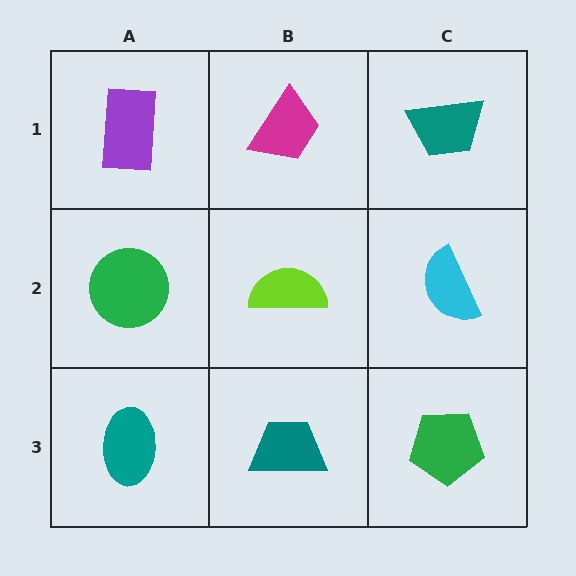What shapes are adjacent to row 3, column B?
A lime semicircle (row 2, column B), a teal ellipse (row 3, column A), a green pentagon (row 3, column C).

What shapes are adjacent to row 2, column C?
A teal trapezoid (row 1, column C), a green pentagon (row 3, column C), a lime semicircle (row 2, column B).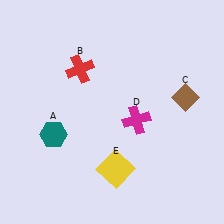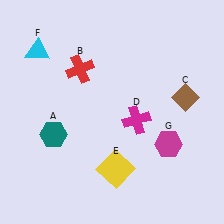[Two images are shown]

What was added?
A cyan triangle (F), a magenta hexagon (G) were added in Image 2.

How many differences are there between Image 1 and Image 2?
There are 2 differences between the two images.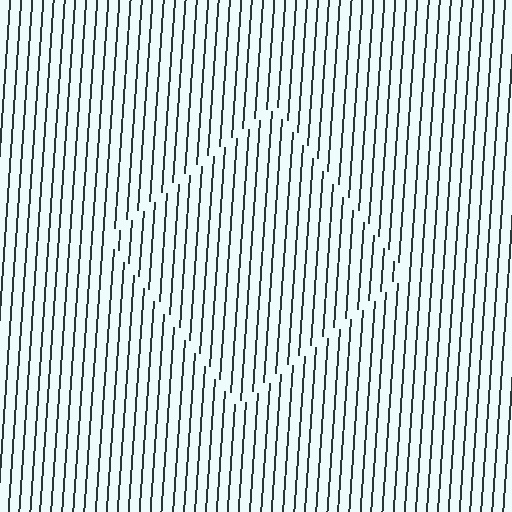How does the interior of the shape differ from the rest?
The interior of the shape contains the same grating, shifted by half a period — the contour is defined by the phase discontinuity where line-ends from the inner and outer gratings abut.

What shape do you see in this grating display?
An illusory square. The interior of the shape contains the same grating, shifted by half a period — the contour is defined by the phase discontinuity where line-ends from the inner and outer gratings abut.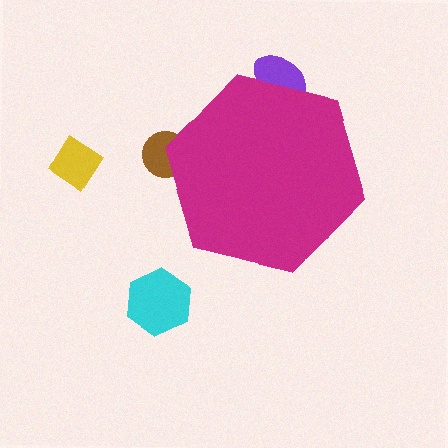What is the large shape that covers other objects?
A magenta hexagon.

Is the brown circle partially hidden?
Yes, the brown circle is partially hidden behind the magenta hexagon.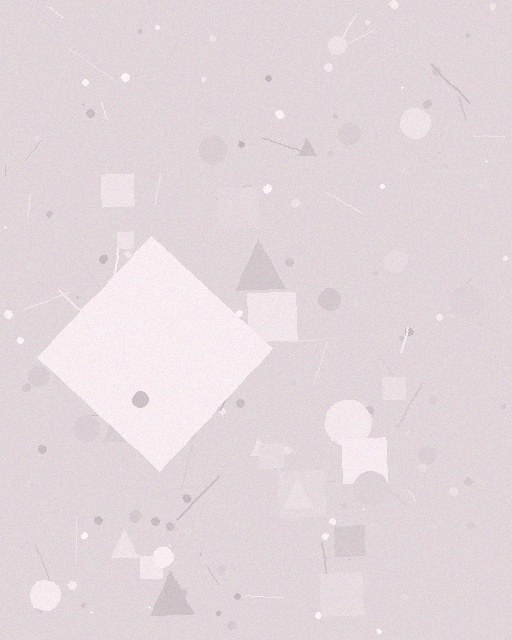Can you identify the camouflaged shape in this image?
The camouflaged shape is a diamond.